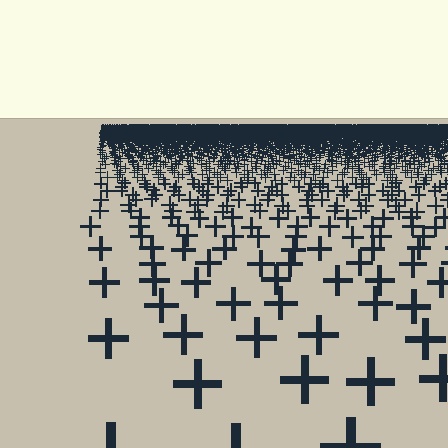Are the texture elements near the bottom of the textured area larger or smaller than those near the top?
Larger. Near the bottom, elements are closer to the viewer and appear at a bigger on-screen size.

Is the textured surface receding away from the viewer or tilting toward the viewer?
The surface is receding away from the viewer. Texture elements get smaller and denser toward the top.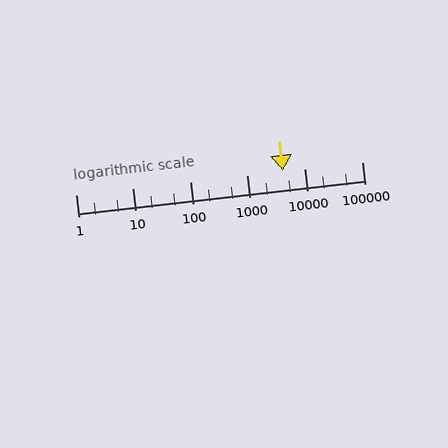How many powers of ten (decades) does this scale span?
The scale spans 5 decades, from 1 to 100000.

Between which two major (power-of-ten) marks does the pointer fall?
The pointer is between 1000 and 10000.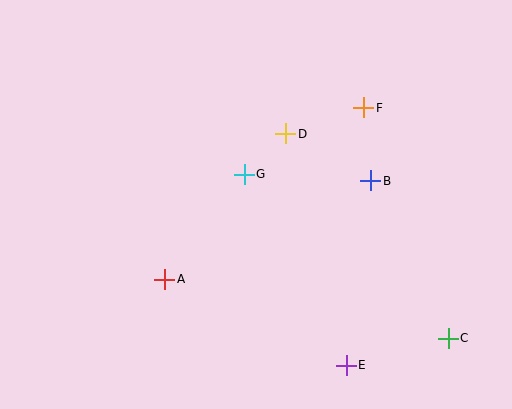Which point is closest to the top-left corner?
Point G is closest to the top-left corner.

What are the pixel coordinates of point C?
Point C is at (448, 338).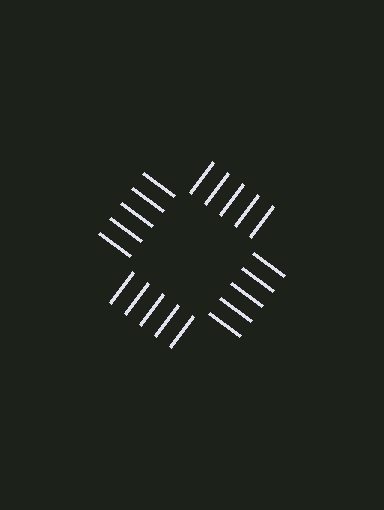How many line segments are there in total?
20 — 5 along each of the 4 edges.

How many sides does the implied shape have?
4 sides — the line-ends trace a square.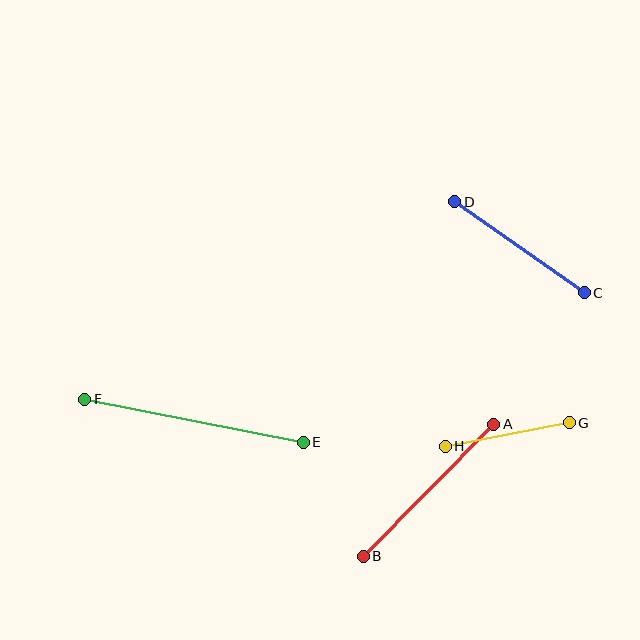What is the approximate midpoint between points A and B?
The midpoint is at approximately (429, 490) pixels.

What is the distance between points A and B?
The distance is approximately 186 pixels.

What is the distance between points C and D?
The distance is approximately 158 pixels.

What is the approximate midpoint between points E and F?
The midpoint is at approximately (194, 421) pixels.